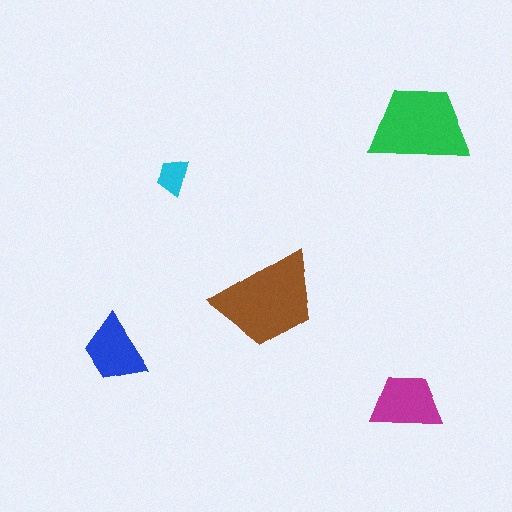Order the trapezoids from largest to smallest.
the brown one, the green one, the magenta one, the blue one, the cyan one.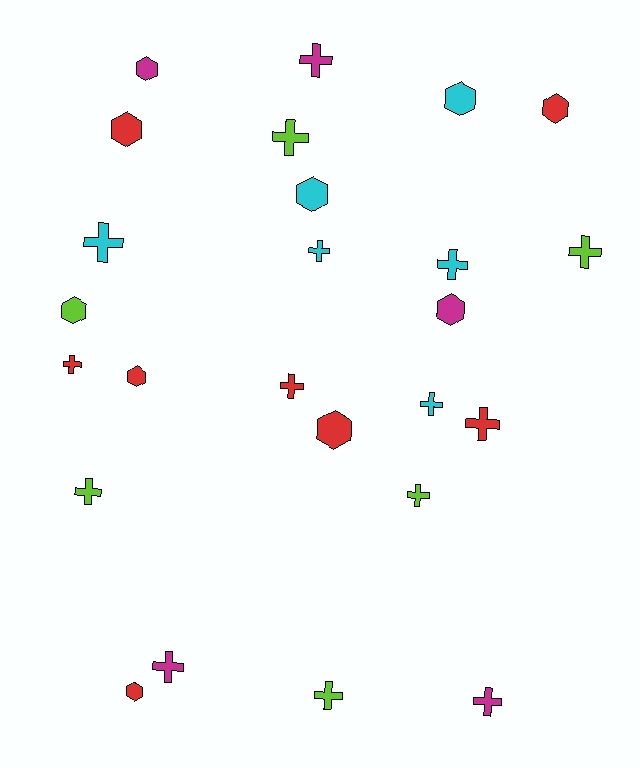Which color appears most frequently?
Red, with 8 objects.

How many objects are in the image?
There are 25 objects.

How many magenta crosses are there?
There are 3 magenta crosses.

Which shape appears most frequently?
Cross, with 15 objects.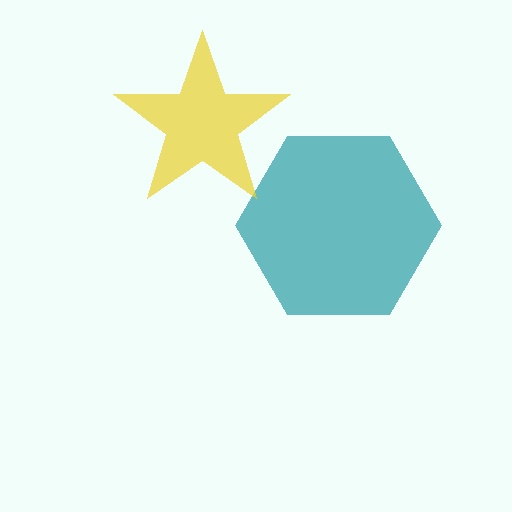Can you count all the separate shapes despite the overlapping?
Yes, there are 2 separate shapes.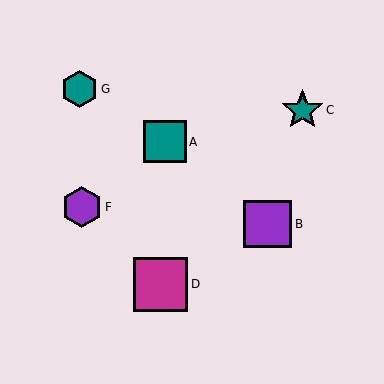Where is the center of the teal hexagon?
The center of the teal hexagon is at (80, 89).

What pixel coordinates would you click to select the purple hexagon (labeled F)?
Click at (82, 207) to select the purple hexagon F.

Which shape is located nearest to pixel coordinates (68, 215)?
The purple hexagon (labeled F) at (82, 207) is nearest to that location.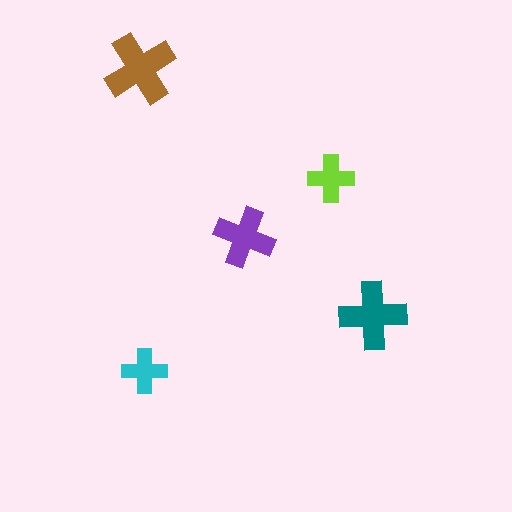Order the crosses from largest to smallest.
the brown one, the teal one, the purple one, the lime one, the cyan one.